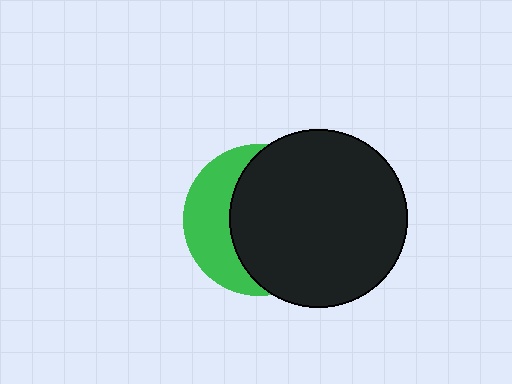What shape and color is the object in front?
The object in front is a black circle.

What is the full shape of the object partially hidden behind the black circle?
The partially hidden object is a green circle.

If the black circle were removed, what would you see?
You would see the complete green circle.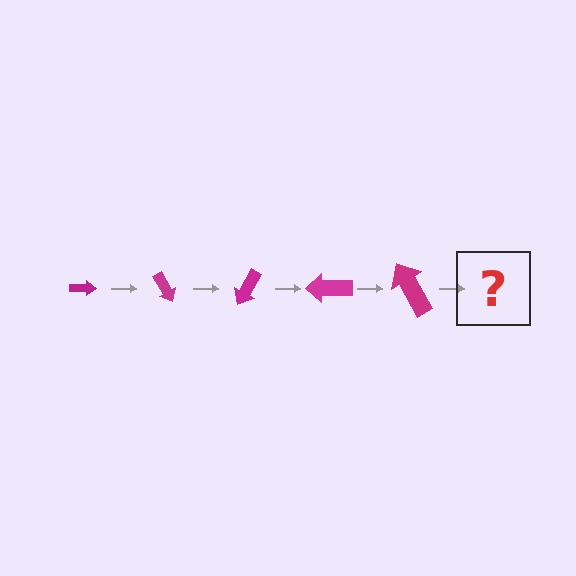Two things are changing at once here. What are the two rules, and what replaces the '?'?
The two rules are that the arrow grows larger each step and it rotates 60 degrees each step. The '?' should be an arrow, larger than the previous one and rotated 300 degrees from the start.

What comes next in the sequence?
The next element should be an arrow, larger than the previous one and rotated 300 degrees from the start.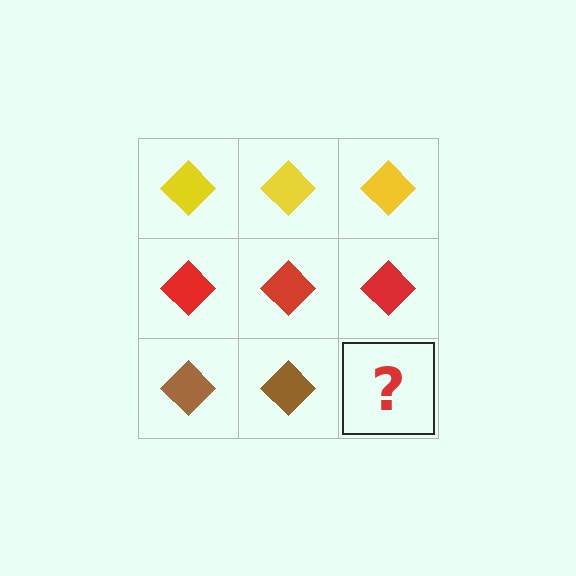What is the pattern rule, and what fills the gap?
The rule is that each row has a consistent color. The gap should be filled with a brown diamond.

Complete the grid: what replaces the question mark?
The question mark should be replaced with a brown diamond.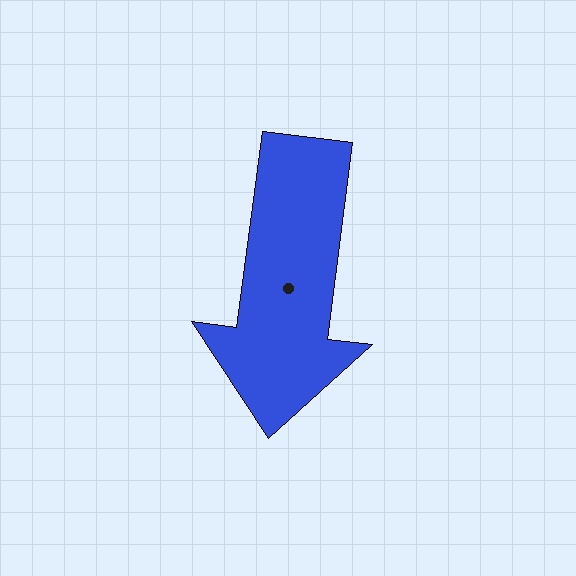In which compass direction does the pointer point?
South.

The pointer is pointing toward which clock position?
Roughly 6 o'clock.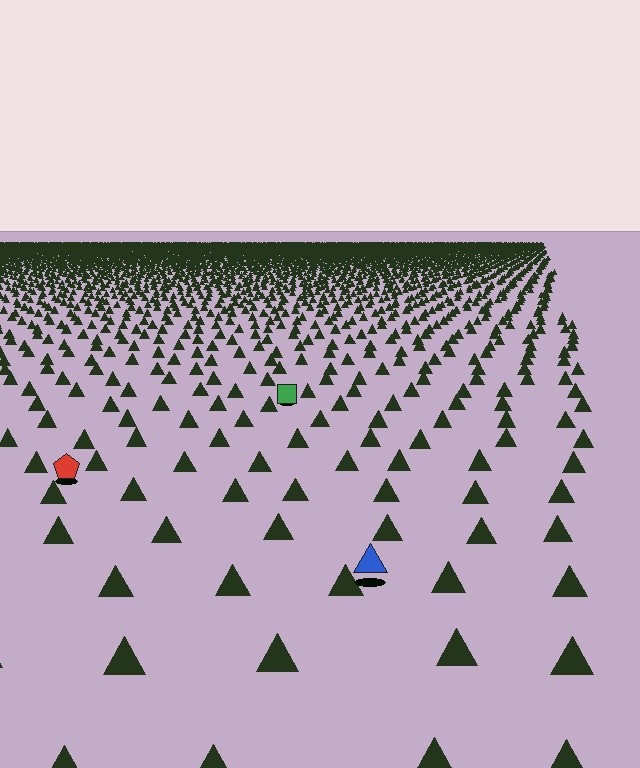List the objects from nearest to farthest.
From nearest to farthest: the blue triangle, the red pentagon, the green square.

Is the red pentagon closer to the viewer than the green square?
Yes. The red pentagon is closer — you can tell from the texture gradient: the ground texture is coarser near it.